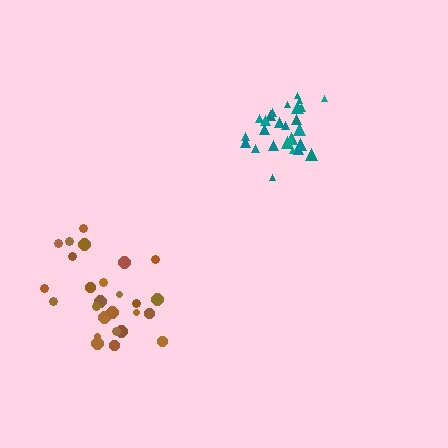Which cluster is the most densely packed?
Teal.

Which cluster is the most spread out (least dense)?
Brown.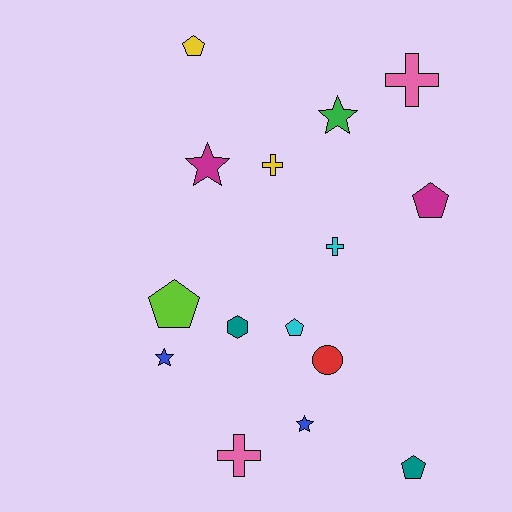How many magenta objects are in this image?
There are 2 magenta objects.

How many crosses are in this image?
There are 4 crosses.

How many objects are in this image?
There are 15 objects.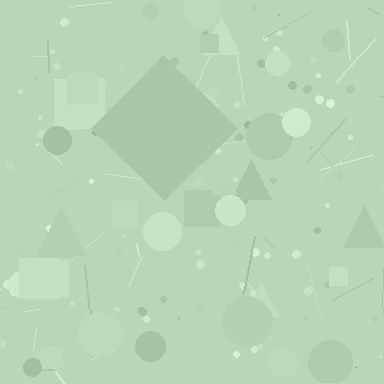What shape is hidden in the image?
A diamond is hidden in the image.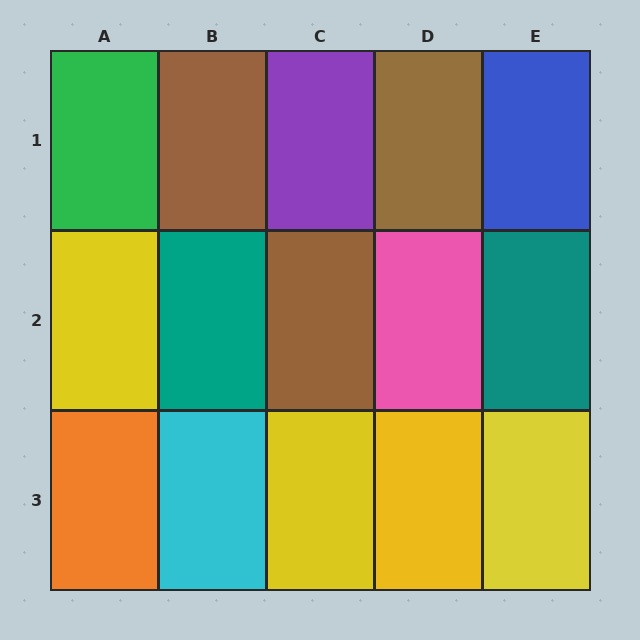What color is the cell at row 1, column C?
Purple.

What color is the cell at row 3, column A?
Orange.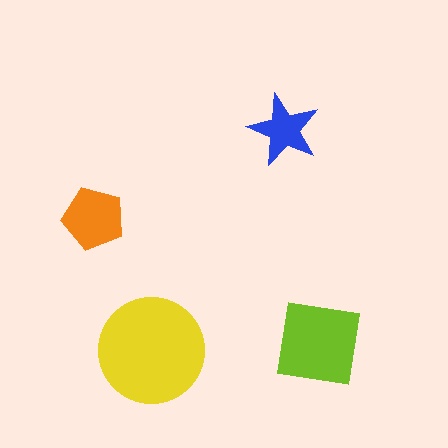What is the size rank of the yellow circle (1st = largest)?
1st.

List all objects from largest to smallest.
The yellow circle, the lime square, the orange pentagon, the blue star.